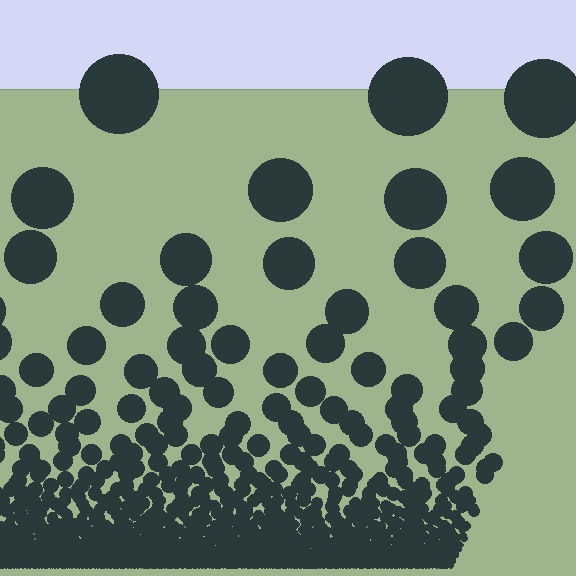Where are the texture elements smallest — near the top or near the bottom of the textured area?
Near the bottom.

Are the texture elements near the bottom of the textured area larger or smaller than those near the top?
Smaller. The gradient is inverted — elements near the bottom are smaller and denser.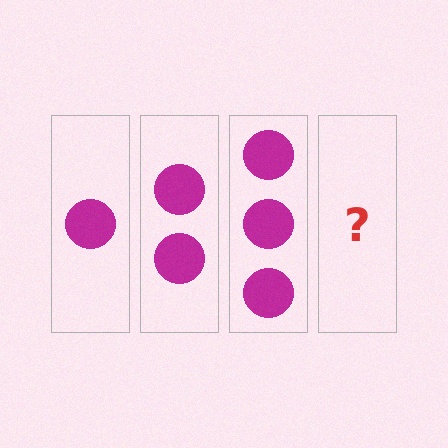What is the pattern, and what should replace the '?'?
The pattern is that each step adds one more circle. The '?' should be 4 circles.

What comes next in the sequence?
The next element should be 4 circles.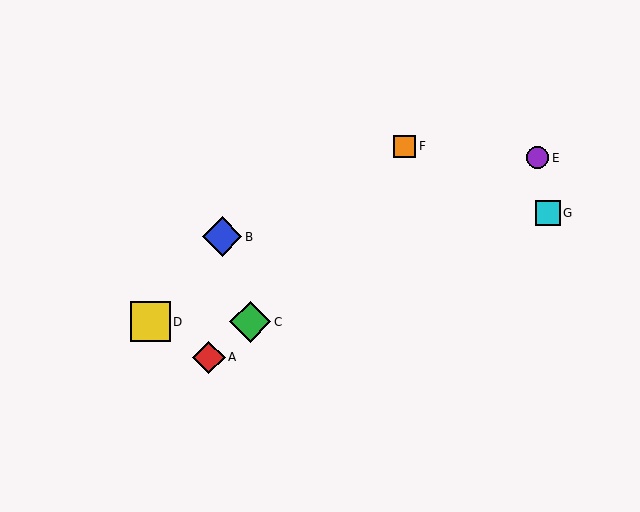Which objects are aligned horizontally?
Objects C, D are aligned horizontally.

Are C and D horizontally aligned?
Yes, both are at y≈322.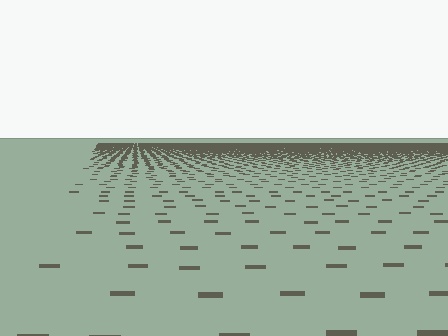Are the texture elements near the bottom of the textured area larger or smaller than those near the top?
Larger. Near the bottom, elements are closer to the viewer and appear at a bigger on-screen size.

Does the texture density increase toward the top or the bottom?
Density increases toward the top.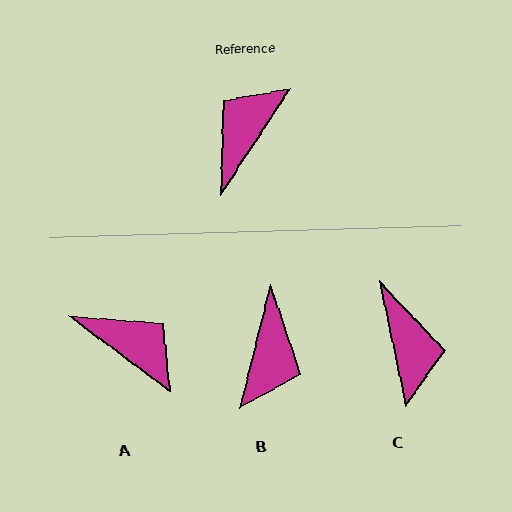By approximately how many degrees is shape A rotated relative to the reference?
Approximately 93 degrees clockwise.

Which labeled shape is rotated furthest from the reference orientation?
B, about 160 degrees away.